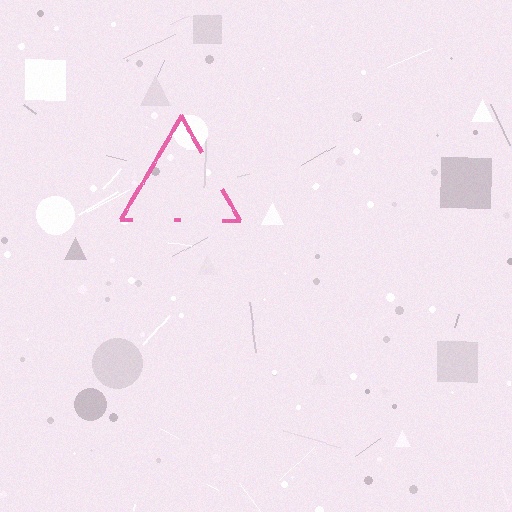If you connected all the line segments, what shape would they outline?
They would outline a triangle.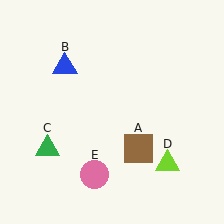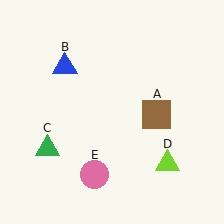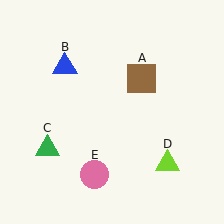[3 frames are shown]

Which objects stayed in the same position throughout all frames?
Blue triangle (object B) and green triangle (object C) and lime triangle (object D) and pink circle (object E) remained stationary.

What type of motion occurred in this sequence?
The brown square (object A) rotated counterclockwise around the center of the scene.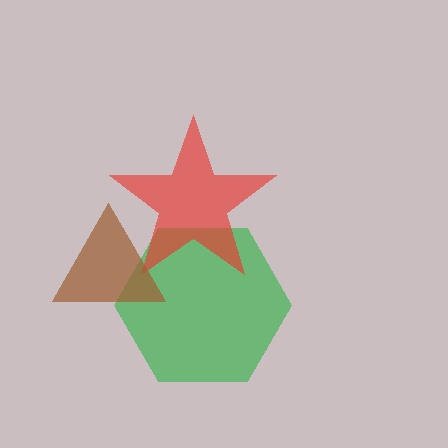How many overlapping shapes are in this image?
There are 3 overlapping shapes in the image.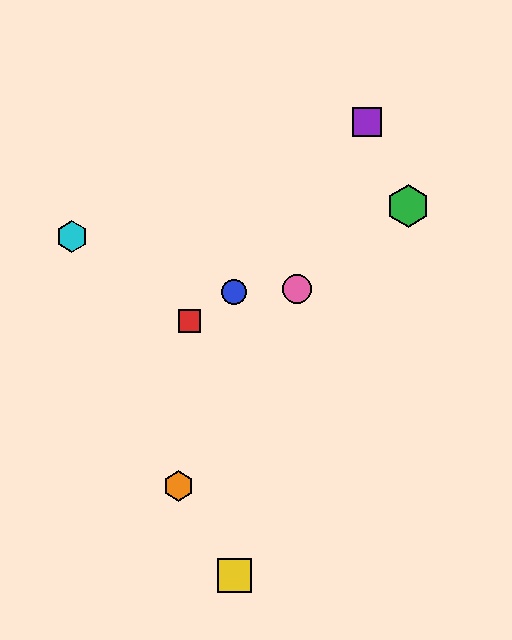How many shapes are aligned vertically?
2 shapes (the blue circle, the yellow square) are aligned vertically.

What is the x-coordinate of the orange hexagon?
The orange hexagon is at x≈179.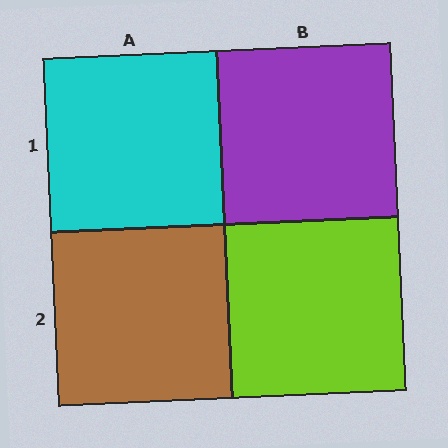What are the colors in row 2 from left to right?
Brown, lime.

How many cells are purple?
1 cell is purple.